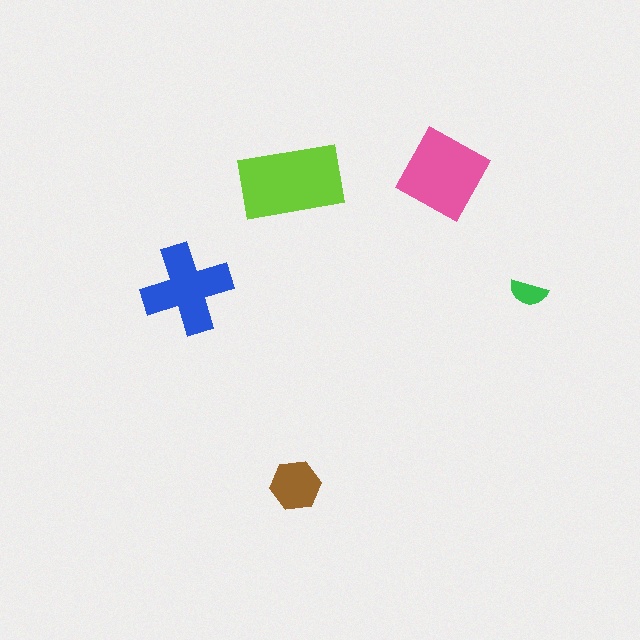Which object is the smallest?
The green semicircle.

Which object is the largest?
The lime rectangle.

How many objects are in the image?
There are 5 objects in the image.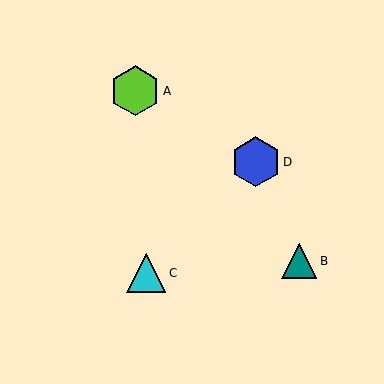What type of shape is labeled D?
Shape D is a blue hexagon.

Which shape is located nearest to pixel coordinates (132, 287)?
The cyan triangle (labeled C) at (146, 273) is nearest to that location.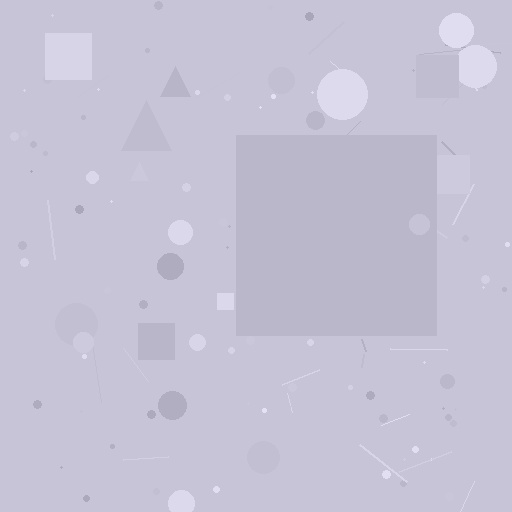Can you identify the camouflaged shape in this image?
The camouflaged shape is a square.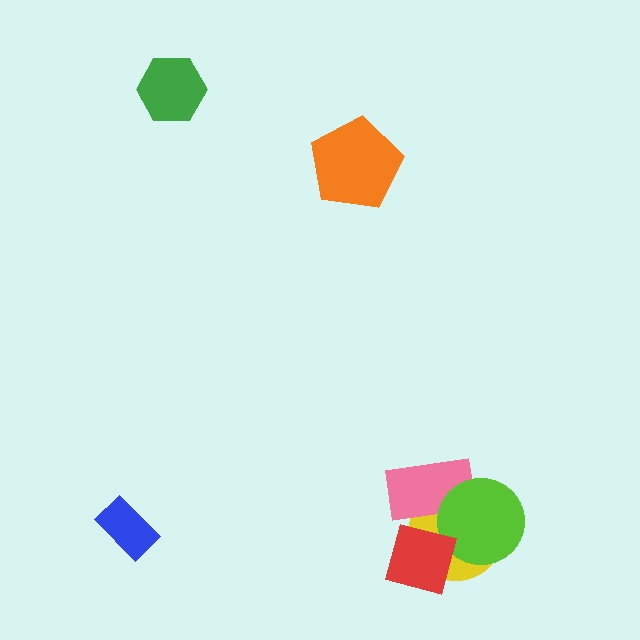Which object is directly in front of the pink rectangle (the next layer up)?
The lime circle is directly in front of the pink rectangle.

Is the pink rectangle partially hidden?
Yes, it is partially covered by another shape.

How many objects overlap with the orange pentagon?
0 objects overlap with the orange pentagon.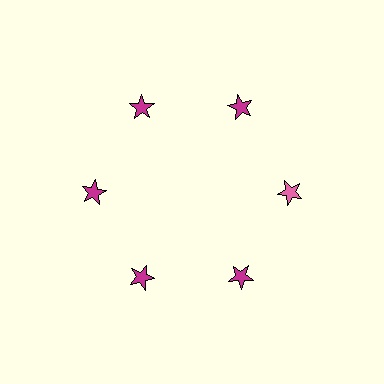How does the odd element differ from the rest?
It has a different color: pink instead of magenta.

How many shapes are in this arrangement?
There are 6 shapes arranged in a ring pattern.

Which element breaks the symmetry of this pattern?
The pink star at roughly the 3 o'clock position breaks the symmetry. All other shapes are magenta stars.